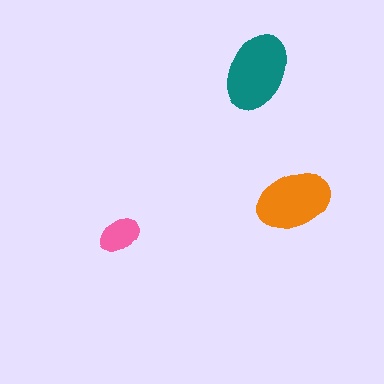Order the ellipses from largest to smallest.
the teal one, the orange one, the pink one.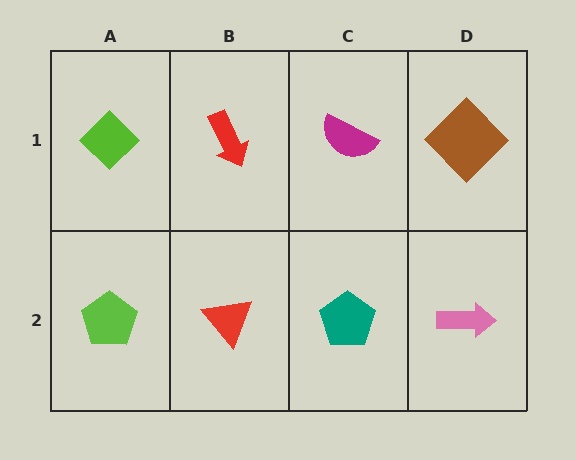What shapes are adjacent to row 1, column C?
A teal pentagon (row 2, column C), a red arrow (row 1, column B), a brown diamond (row 1, column D).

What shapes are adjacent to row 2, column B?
A red arrow (row 1, column B), a lime pentagon (row 2, column A), a teal pentagon (row 2, column C).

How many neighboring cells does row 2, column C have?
3.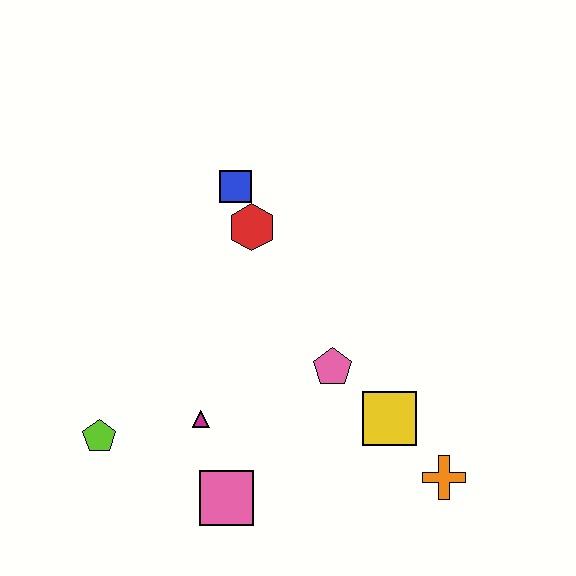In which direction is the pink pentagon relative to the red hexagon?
The pink pentagon is below the red hexagon.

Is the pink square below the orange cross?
Yes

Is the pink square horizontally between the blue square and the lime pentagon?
Yes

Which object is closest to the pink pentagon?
The yellow square is closest to the pink pentagon.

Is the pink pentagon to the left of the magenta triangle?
No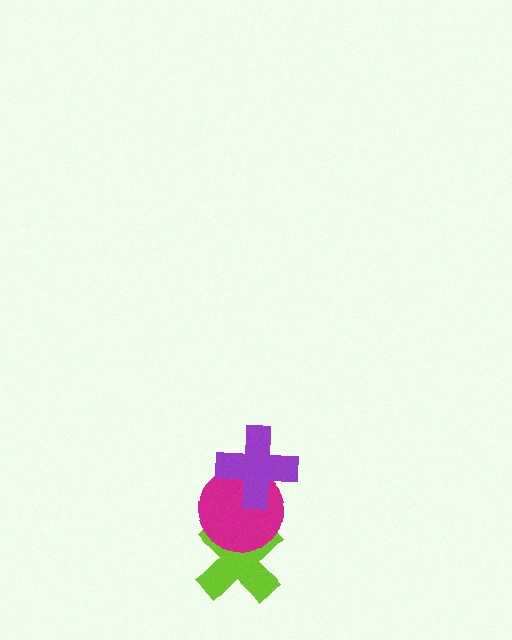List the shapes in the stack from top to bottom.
From top to bottom: the purple cross, the magenta circle, the lime cross.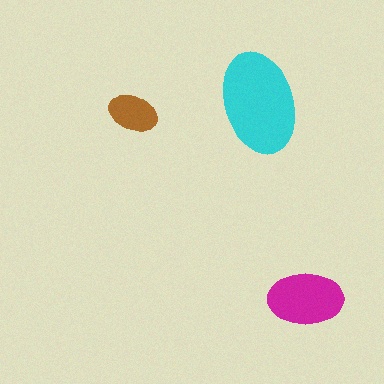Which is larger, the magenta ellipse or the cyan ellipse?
The cyan one.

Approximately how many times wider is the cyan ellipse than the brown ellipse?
About 2 times wider.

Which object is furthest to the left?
The brown ellipse is leftmost.